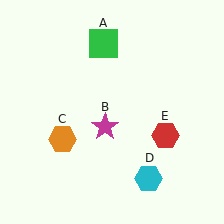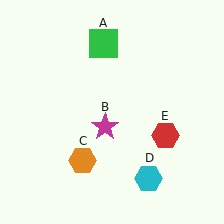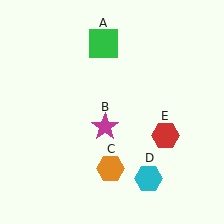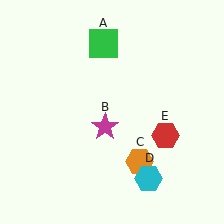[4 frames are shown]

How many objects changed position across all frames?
1 object changed position: orange hexagon (object C).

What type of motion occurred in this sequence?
The orange hexagon (object C) rotated counterclockwise around the center of the scene.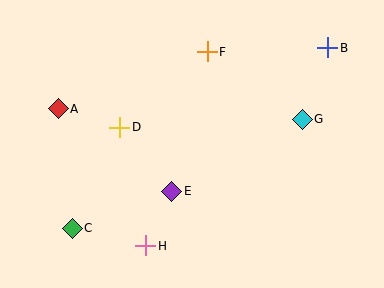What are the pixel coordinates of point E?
Point E is at (172, 191).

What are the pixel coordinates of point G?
Point G is at (302, 119).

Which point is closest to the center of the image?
Point E at (172, 191) is closest to the center.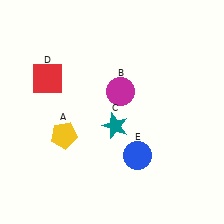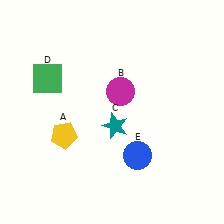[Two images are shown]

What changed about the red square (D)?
In Image 1, D is red. In Image 2, it changed to green.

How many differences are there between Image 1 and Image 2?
There is 1 difference between the two images.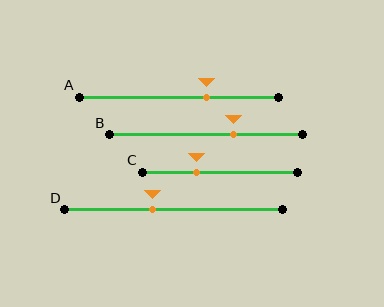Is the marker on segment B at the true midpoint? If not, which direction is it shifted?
No, the marker on segment B is shifted to the right by about 14% of the segment length.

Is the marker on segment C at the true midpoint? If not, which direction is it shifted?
No, the marker on segment C is shifted to the left by about 15% of the segment length.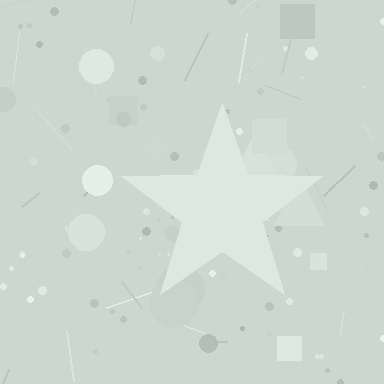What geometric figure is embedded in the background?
A star is embedded in the background.